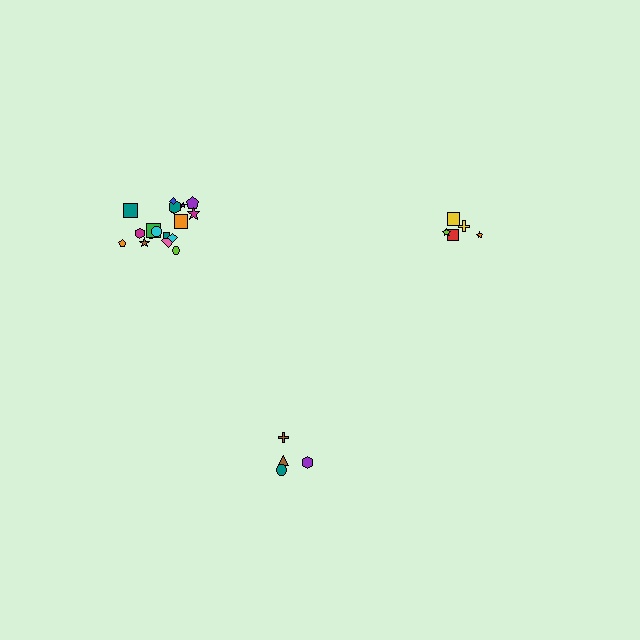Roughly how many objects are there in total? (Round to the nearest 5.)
Roughly 25 objects in total.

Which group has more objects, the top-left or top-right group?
The top-left group.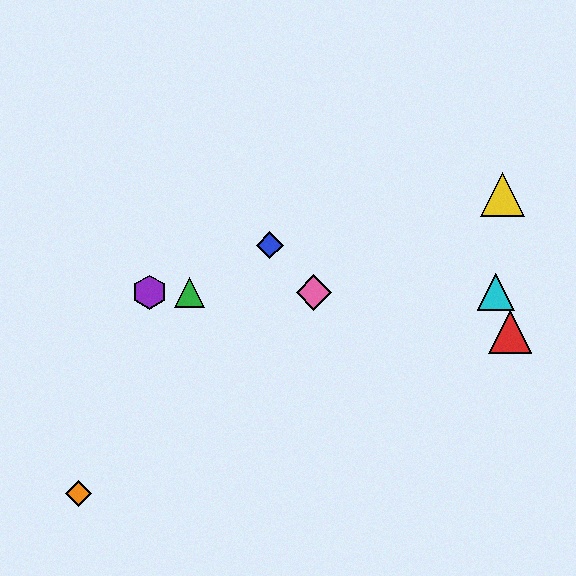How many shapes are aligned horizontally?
4 shapes (the green triangle, the purple hexagon, the cyan triangle, the pink diamond) are aligned horizontally.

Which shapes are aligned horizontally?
The green triangle, the purple hexagon, the cyan triangle, the pink diamond are aligned horizontally.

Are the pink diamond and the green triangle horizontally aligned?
Yes, both are at y≈292.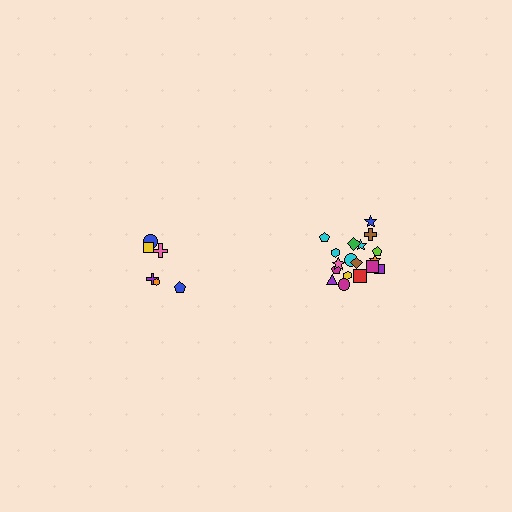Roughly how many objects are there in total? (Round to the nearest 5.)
Roughly 25 objects in total.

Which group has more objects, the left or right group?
The right group.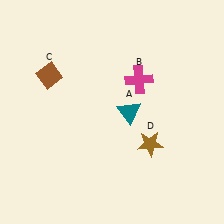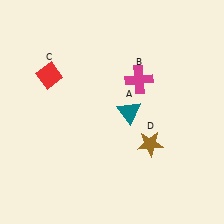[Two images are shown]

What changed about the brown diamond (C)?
In Image 1, C is brown. In Image 2, it changed to red.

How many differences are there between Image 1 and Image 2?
There is 1 difference between the two images.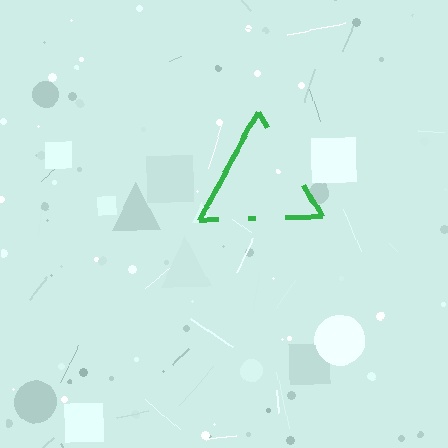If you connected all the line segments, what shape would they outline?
They would outline a triangle.